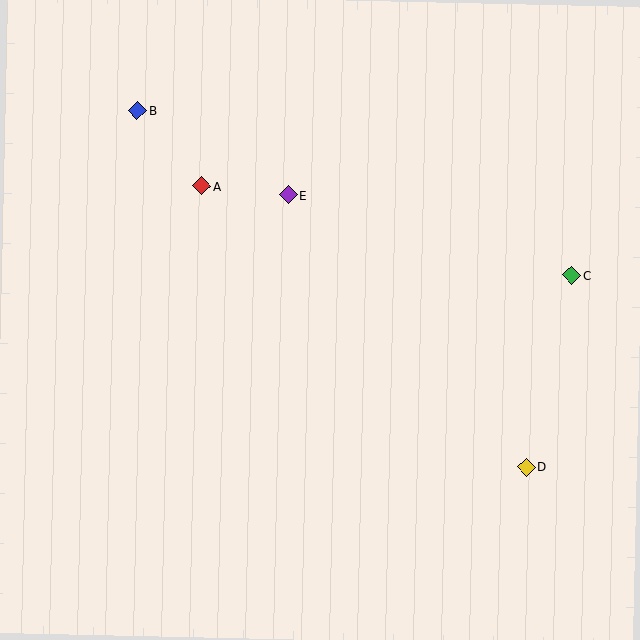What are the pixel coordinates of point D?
Point D is at (526, 467).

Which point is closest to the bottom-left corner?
Point A is closest to the bottom-left corner.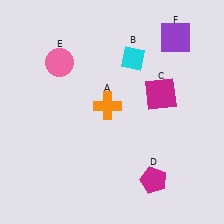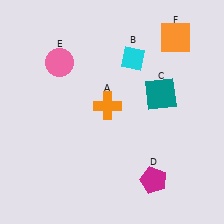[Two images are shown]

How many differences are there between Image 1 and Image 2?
There are 2 differences between the two images.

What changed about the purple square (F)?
In Image 1, F is purple. In Image 2, it changed to orange.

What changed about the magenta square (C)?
In Image 1, C is magenta. In Image 2, it changed to teal.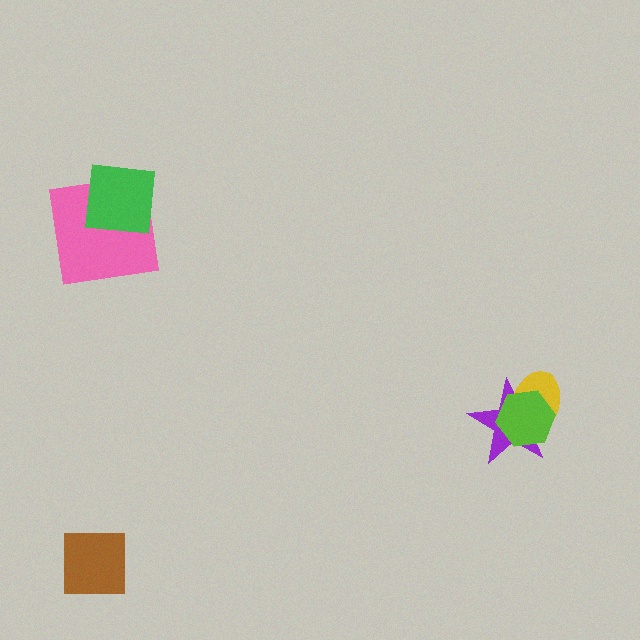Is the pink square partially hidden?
Yes, it is partially covered by another shape.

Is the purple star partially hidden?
Yes, it is partially covered by another shape.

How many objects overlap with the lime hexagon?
2 objects overlap with the lime hexagon.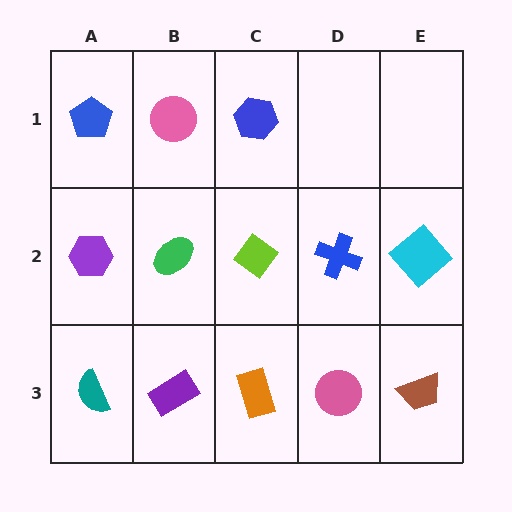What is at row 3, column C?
An orange rectangle.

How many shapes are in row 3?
5 shapes.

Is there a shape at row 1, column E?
No, that cell is empty.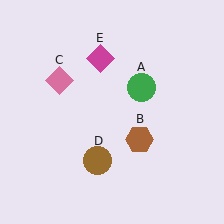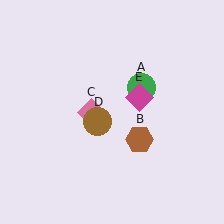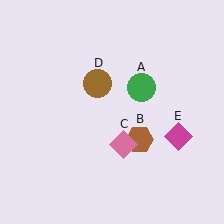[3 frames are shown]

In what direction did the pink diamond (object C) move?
The pink diamond (object C) moved down and to the right.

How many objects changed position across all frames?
3 objects changed position: pink diamond (object C), brown circle (object D), magenta diamond (object E).